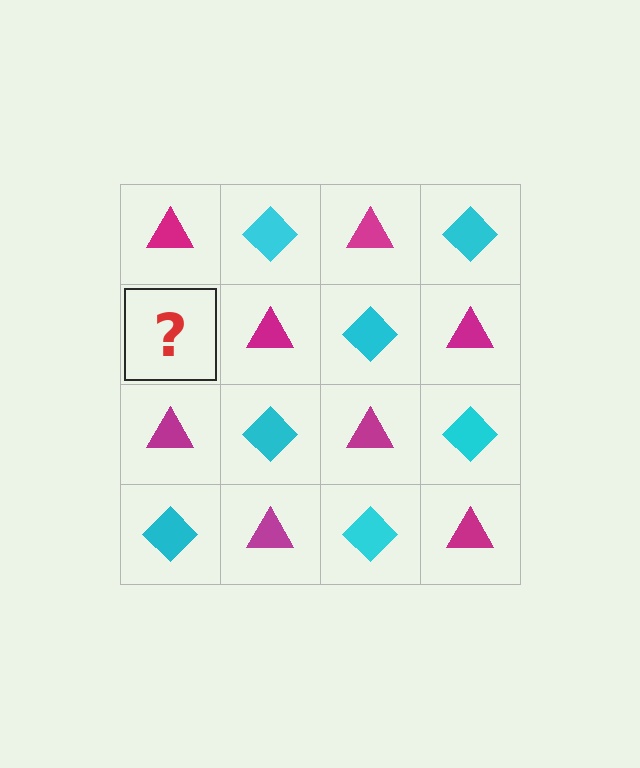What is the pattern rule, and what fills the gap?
The rule is that it alternates magenta triangle and cyan diamond in a checkerboard pattern. The gap should be filled with a cyan diamond.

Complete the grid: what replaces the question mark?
The question mark should be replaced with a cyan diamond.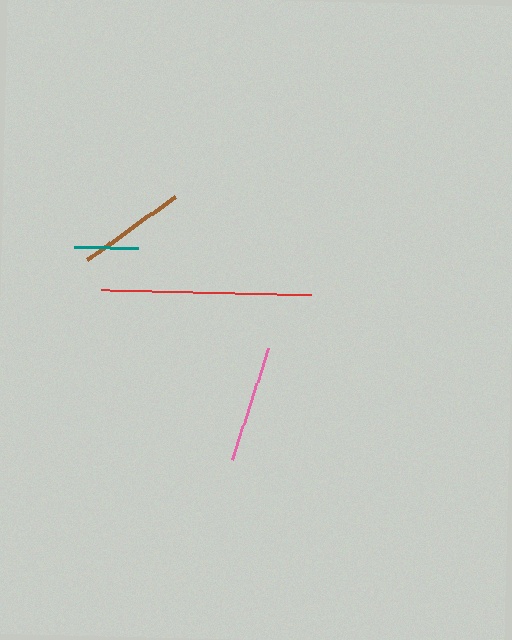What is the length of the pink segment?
The pink segment is approximately 117 pixels long.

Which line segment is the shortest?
The teal line is the shortest at approximately 64 pixels.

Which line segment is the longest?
The red line is the longest at approximately 210 pixels.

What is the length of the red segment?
The red segment is approximately 210 pixels long.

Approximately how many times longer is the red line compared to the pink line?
The red line is approximately 1.8 times the length of the pink line.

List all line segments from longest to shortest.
From longest to shortest: red, pink, brown, teal.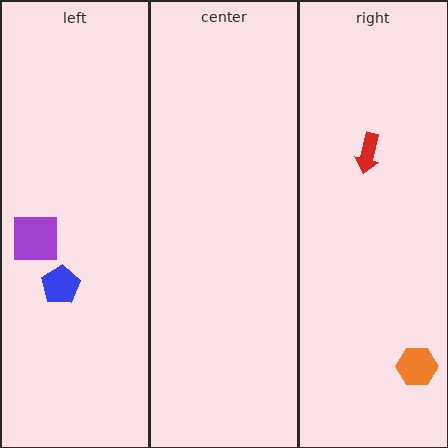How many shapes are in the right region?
2.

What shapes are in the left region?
The purple square, the blue pentagon.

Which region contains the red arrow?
The right region.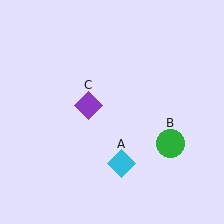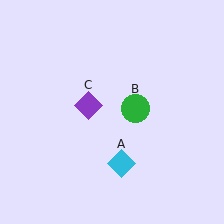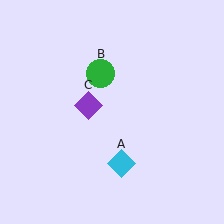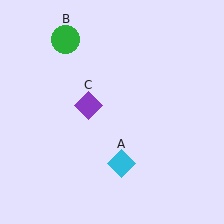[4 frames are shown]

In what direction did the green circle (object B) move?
The green circle (object B) moved up and to the left.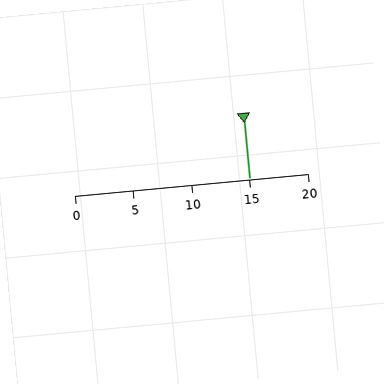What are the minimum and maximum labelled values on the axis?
The axis runs from 0 to 20.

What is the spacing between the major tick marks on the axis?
The major ticks are spaced 5 apart.